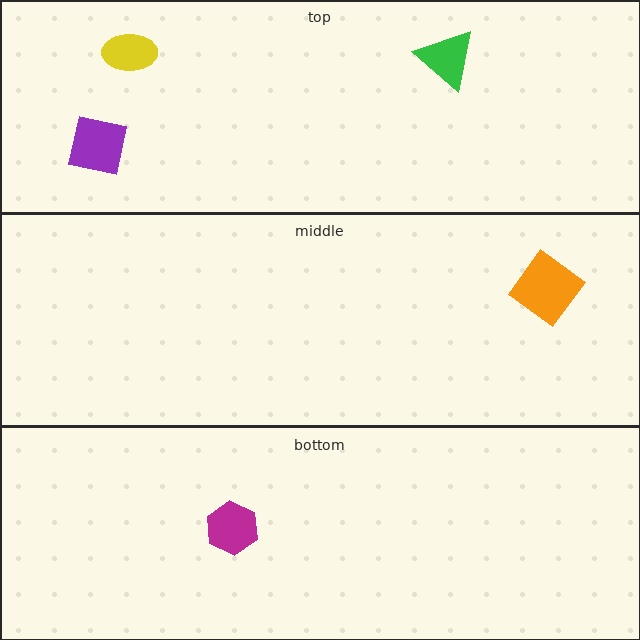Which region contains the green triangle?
The top region.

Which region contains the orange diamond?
The middle region.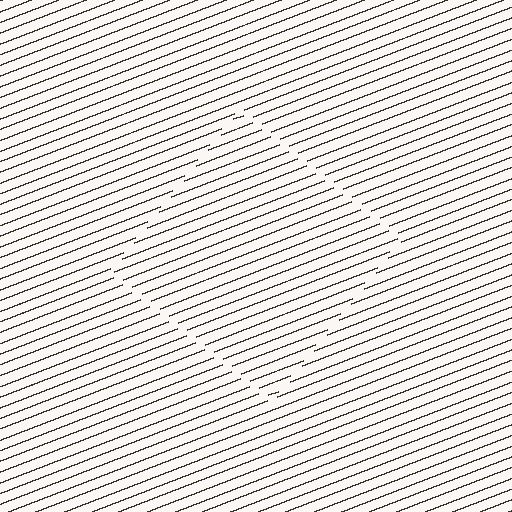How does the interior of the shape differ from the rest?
The interior of the shape contains the same grating, shifted by half a period — the contour is defined by the phase discontinuity where line-ends from the inner and outer gratings abut.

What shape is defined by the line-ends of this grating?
An illusory square. The interior of the shape contains the same grating, shifted by half a period — the contour is defined by the phase discontinuity where line-ends from the inner and outer gratings abut.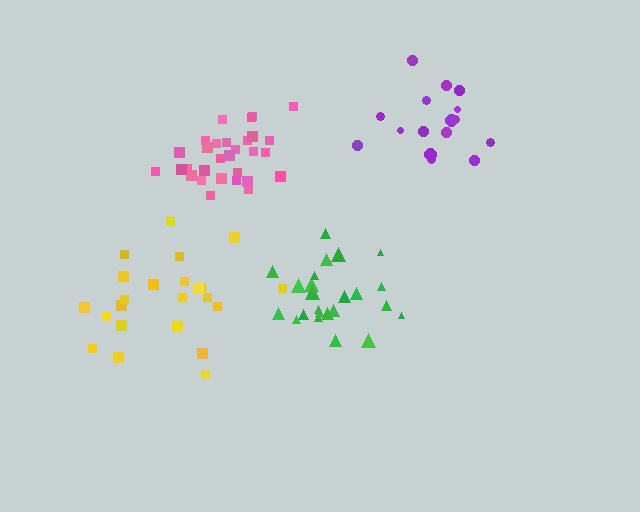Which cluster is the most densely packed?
Green.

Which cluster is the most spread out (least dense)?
Yellow.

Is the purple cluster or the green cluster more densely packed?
Green.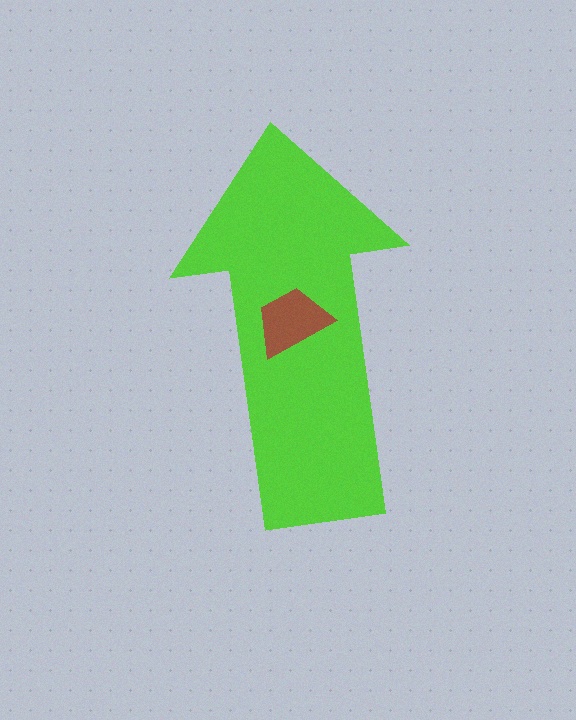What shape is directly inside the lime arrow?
The brown trapezoid.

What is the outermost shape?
The lime arrow.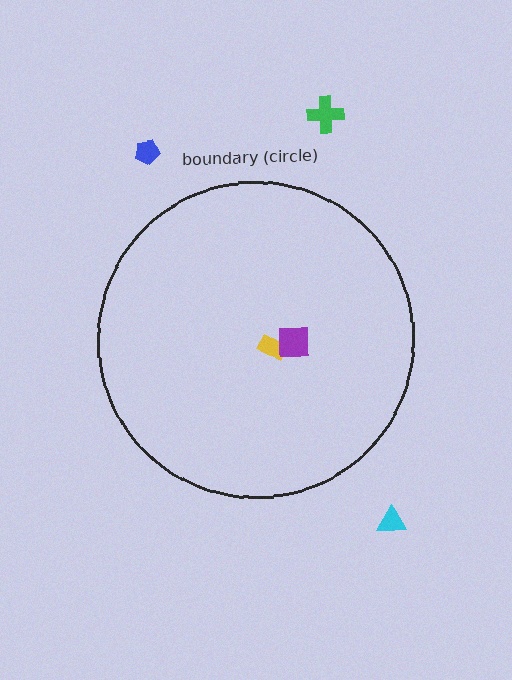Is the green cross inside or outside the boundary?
Outside.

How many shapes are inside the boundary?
2 inside, 3 outside.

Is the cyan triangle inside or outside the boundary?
Outside.